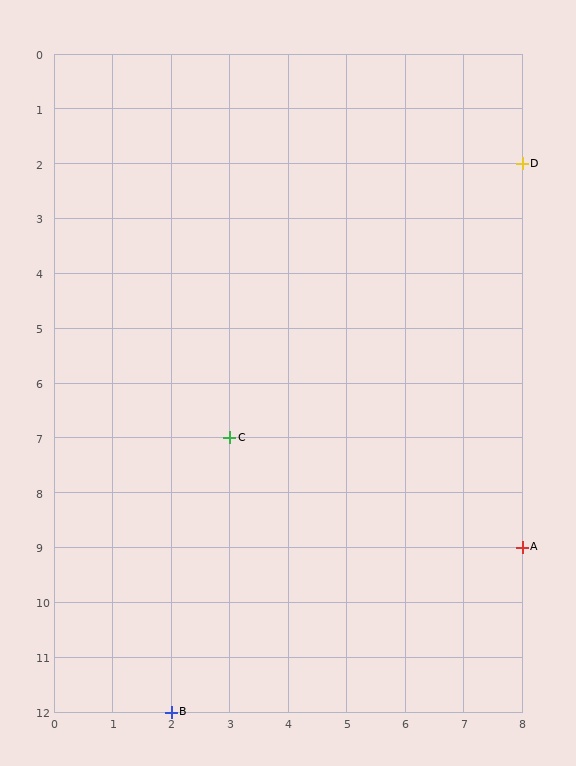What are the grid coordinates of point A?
Point A is at grid coordinates (8, 9).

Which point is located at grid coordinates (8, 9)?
Point A is at (8, 9).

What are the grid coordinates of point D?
Point D is at grid coordinates (8, 2).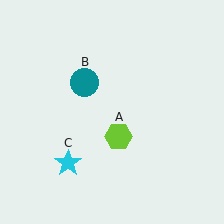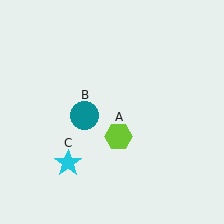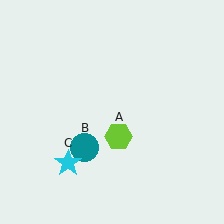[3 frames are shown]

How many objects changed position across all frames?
1 object changed position: teal circle (object B).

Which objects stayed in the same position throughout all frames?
Lime hexagon (object A) and cyan star (object C) remained stationary.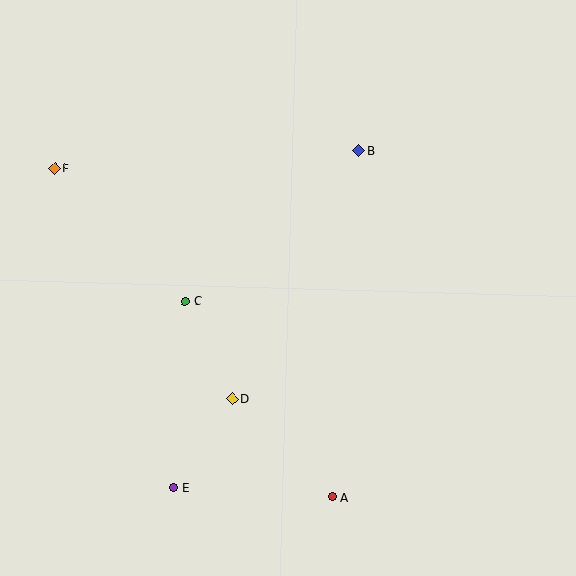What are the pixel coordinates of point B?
Point B is at (359, 151).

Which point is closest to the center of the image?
Point C at (185, 301) is closest to the center.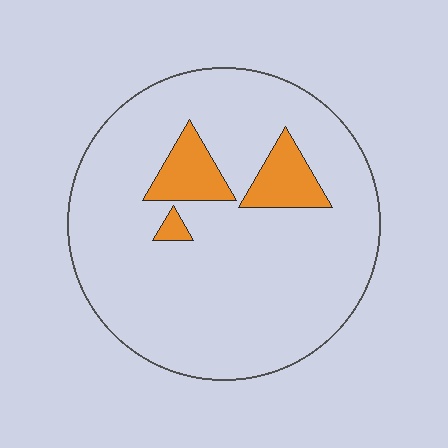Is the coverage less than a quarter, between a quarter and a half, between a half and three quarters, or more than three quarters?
Less than a quarter.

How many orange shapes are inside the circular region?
3.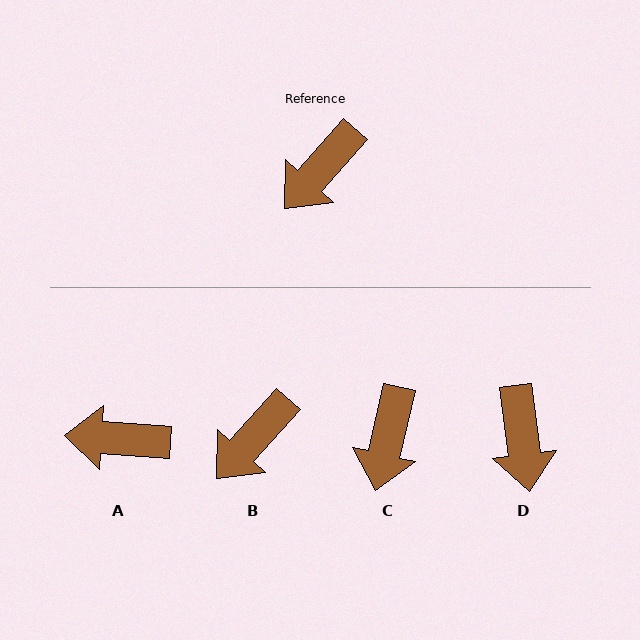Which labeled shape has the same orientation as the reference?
B.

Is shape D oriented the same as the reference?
No, it is off by about 49 degrees.